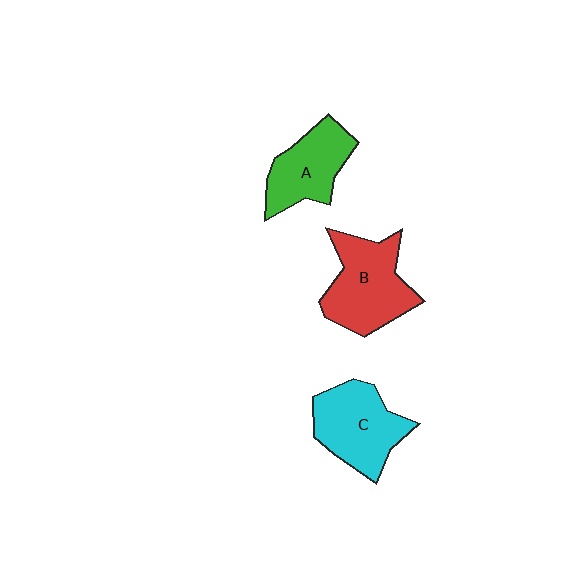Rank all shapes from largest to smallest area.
From largest to smallest: B (red), C (cyan), A (green).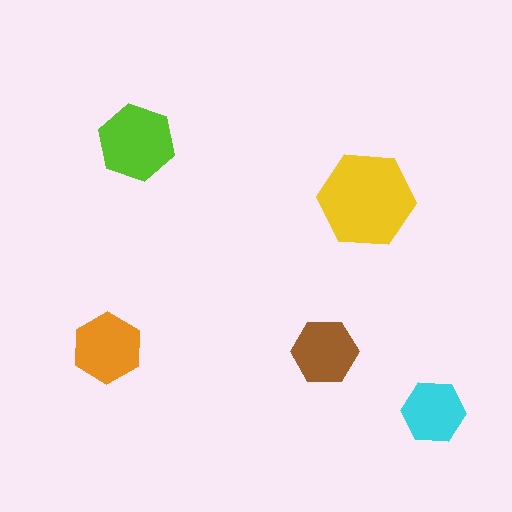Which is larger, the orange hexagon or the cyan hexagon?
The orange one.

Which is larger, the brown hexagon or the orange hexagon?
The orange one.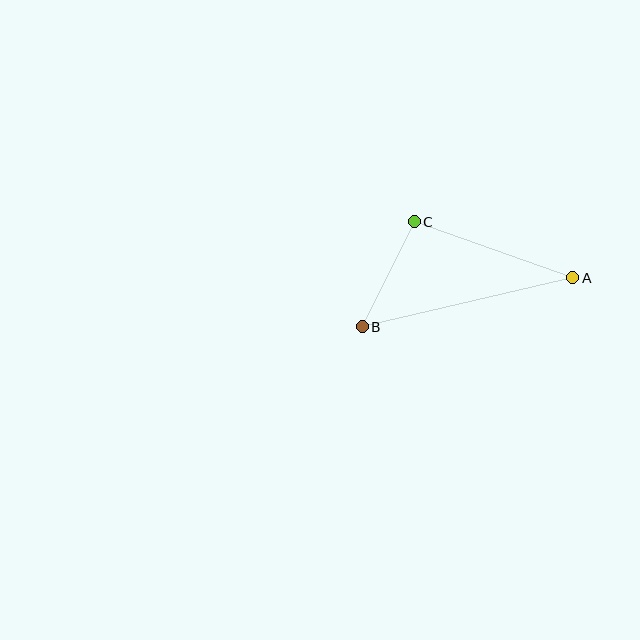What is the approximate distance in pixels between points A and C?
The distance between A and C is approximately 168 pixels.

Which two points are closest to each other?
Points B and C are closest to each other.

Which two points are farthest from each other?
Points A and B are farthest from each other.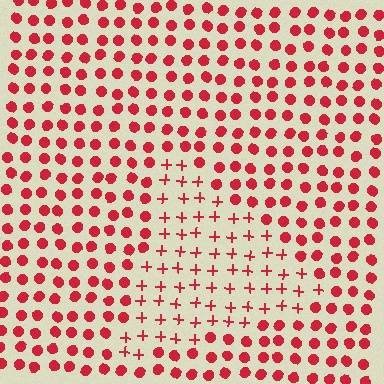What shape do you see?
I see a triangle.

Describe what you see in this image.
The image is filled with small red elements arranged in a uniform grid. A triangle-shaped region contains plus signs, while the surrounding area contains circles. The boundary is defined purely by the change in element shape.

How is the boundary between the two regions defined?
The boundary is defined by a change in element shape: plus signs inside vs. circles outside. All elements share the same color and spacing.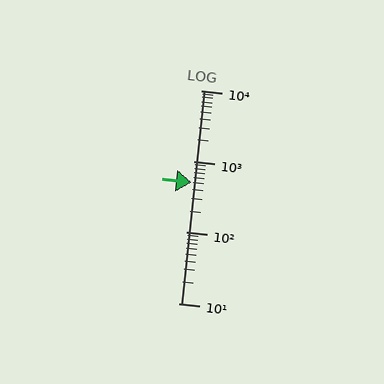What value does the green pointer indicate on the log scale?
The pointer indicates approximately 510.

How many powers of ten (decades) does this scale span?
The scale spans 3 decades, from 10 to 10000.